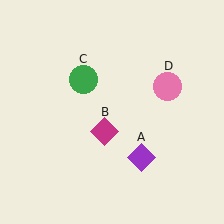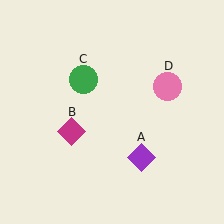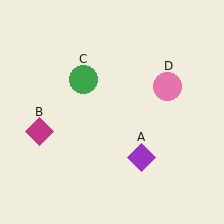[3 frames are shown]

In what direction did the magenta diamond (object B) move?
The magenta diamond (object B) moved left.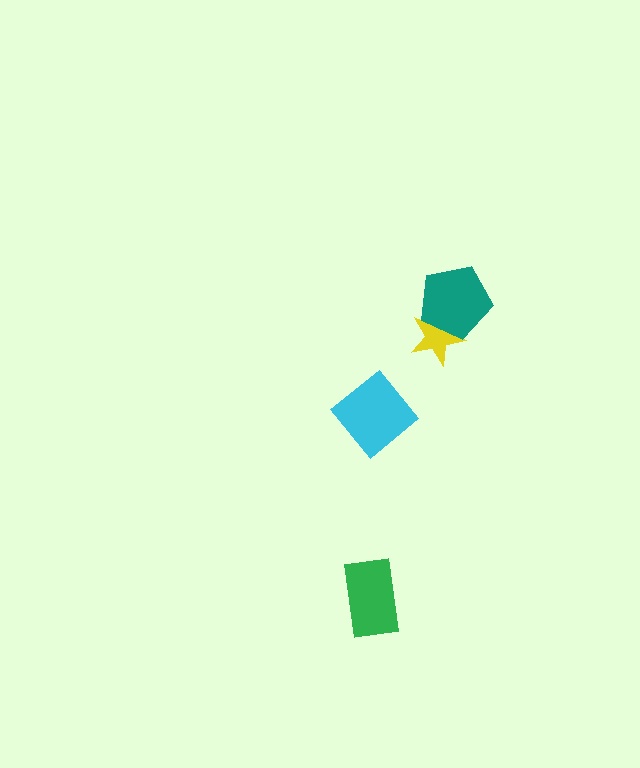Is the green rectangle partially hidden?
No, no other shape covers it.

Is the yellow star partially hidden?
Yes, it is partially covered by another shape.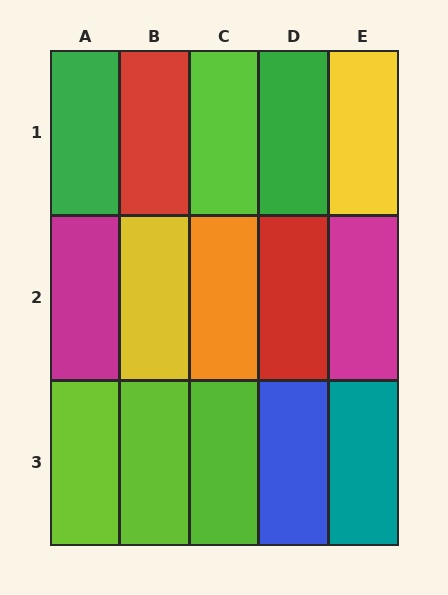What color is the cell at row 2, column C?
Orange.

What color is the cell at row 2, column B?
Yellow.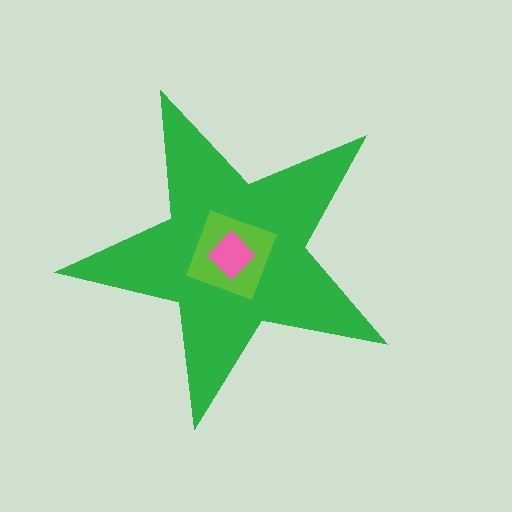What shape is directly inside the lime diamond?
The pink diamond.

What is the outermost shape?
The green star.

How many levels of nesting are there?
3.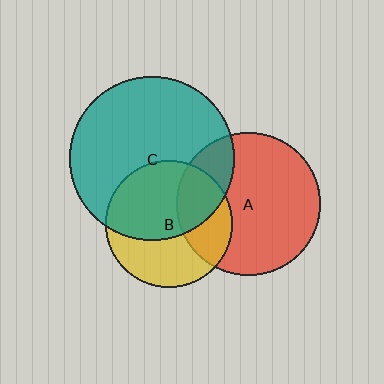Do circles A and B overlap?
Yes.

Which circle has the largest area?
Circle C (teal).